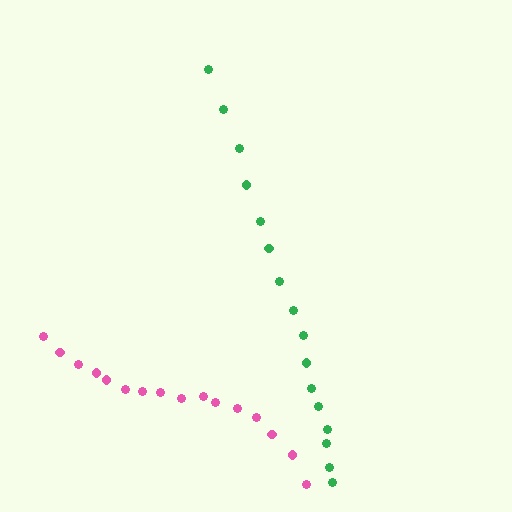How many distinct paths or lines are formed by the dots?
There are 2 distinct paths.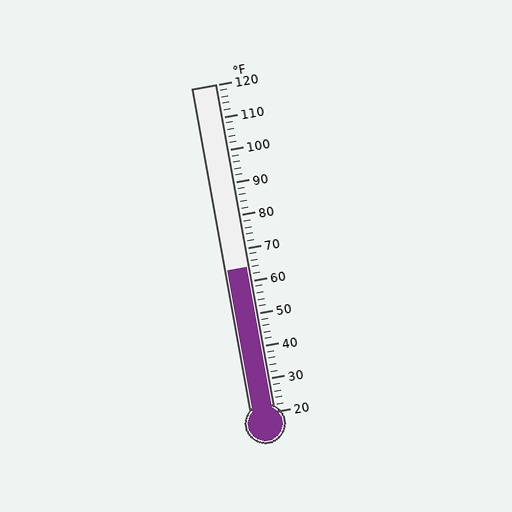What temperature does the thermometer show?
The thermometer shows approximately 64°F.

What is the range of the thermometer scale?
The thermometer scale ranges from 20°F to 120°F.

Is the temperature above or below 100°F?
The temperature is below 100°F.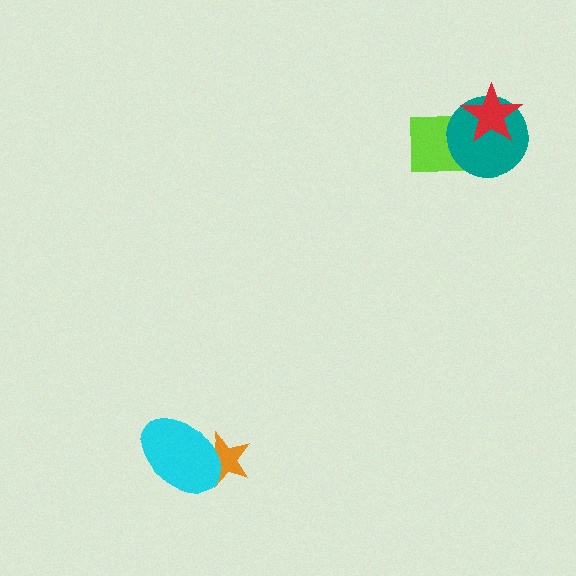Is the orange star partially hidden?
Yes, it is partially covered by another shape.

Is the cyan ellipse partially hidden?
No, no other shape covers it.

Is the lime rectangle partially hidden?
Yes, it is partially covered by another shape.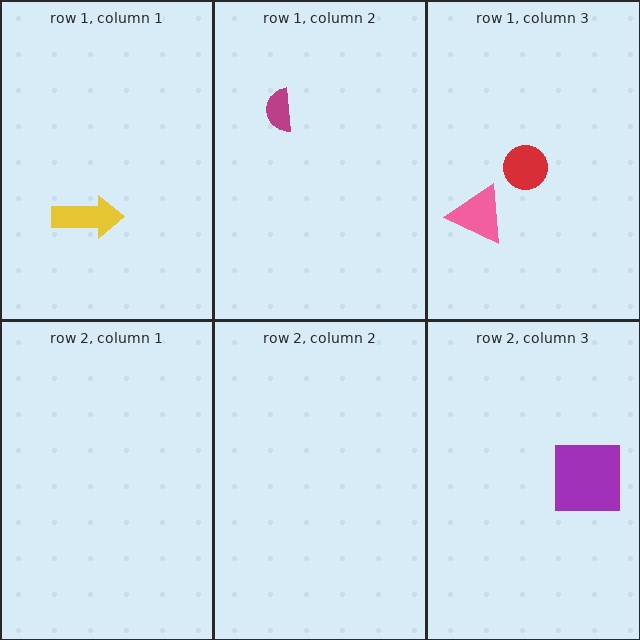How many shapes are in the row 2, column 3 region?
1.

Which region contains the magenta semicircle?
The row 1, column 2 region.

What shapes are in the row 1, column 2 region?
The magenta semicircle.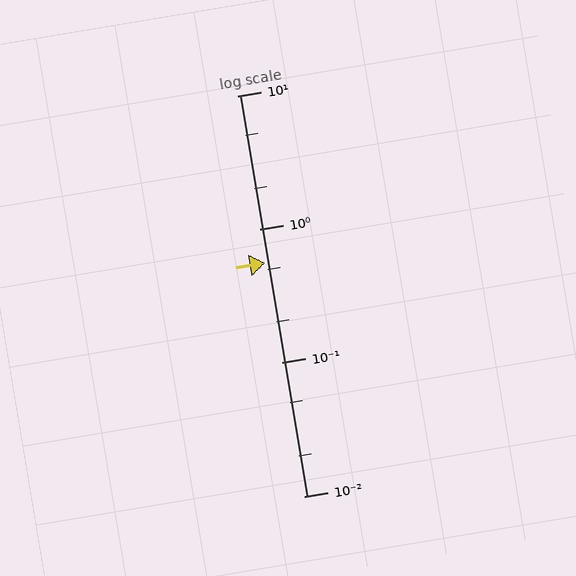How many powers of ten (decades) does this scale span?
The scale spans 3 decades, from 0.01 to 10.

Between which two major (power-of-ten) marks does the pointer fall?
The pointer is between 0.1 and 1.